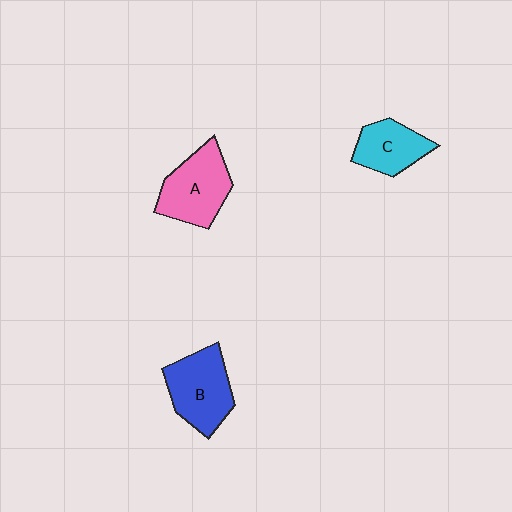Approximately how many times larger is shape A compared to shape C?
Approximately 1.4 times.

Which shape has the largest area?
Shape B (blue).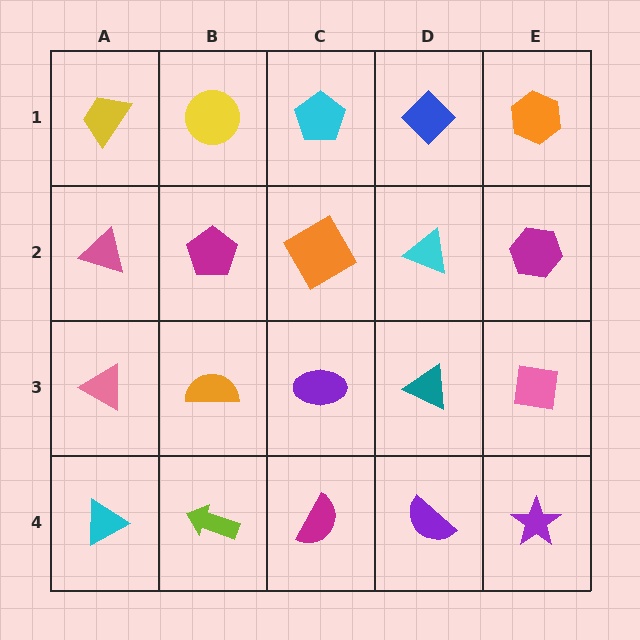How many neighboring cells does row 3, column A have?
3.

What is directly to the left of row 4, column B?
A cyan triangle.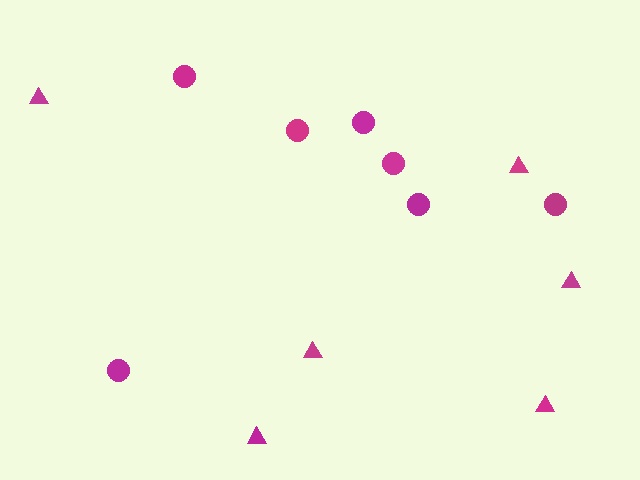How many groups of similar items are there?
There are 2 groups: one group of triangles (6) and one group of circles (7).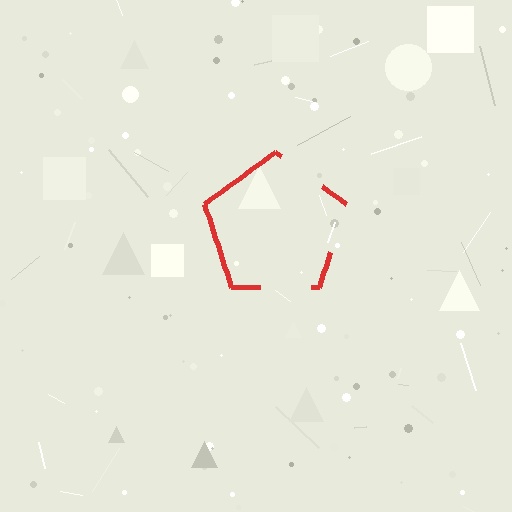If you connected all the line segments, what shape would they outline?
They would outline a pentagon.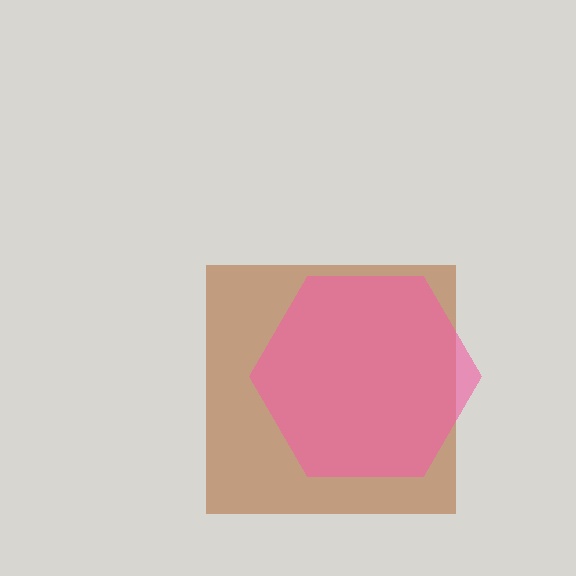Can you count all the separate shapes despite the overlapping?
Yes, there are 2 separate shapes.